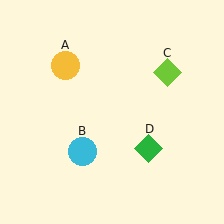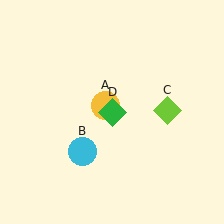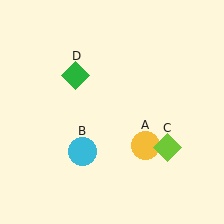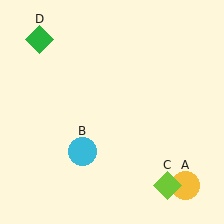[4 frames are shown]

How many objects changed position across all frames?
3 objects changed position: yellow circle (object A), lime diamond (object C), green diamond (object D).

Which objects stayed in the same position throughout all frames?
Cyan circle (object B) remained stationary.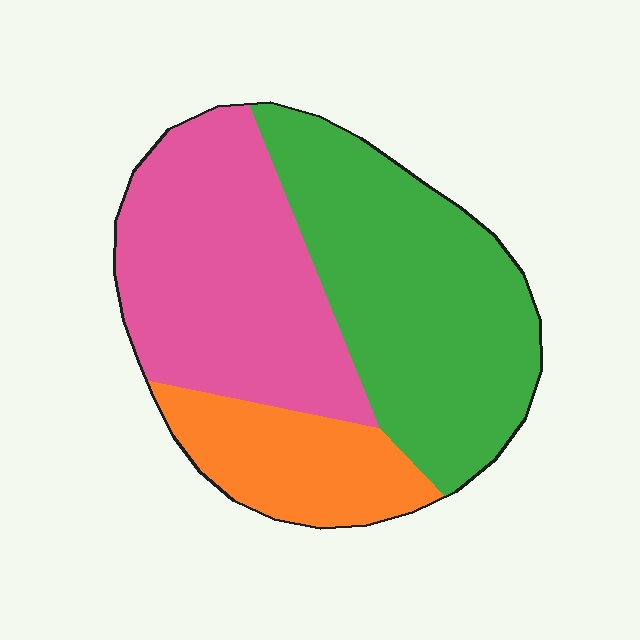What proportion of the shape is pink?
Pink covers 39% of the shape.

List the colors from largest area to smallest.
From largest to smallest: green, pink, orange.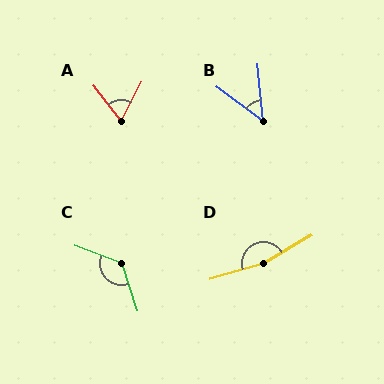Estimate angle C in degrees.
Approximately 129 degrees.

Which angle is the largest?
D, at approximately 166 degrees.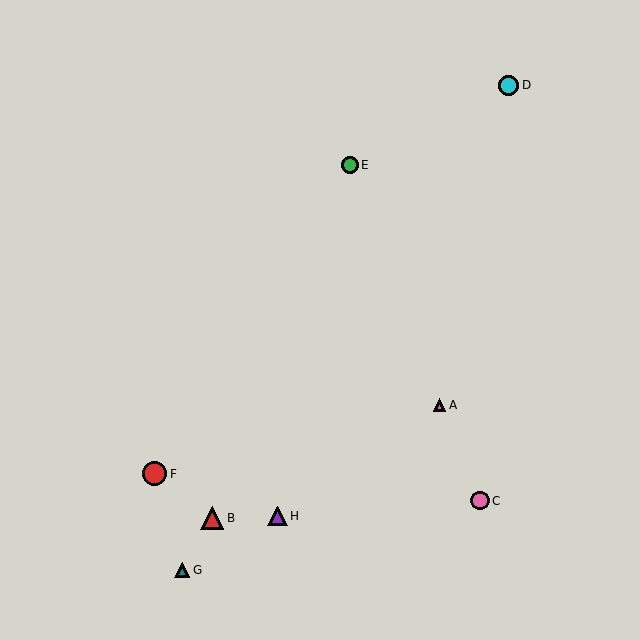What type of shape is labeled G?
Shape G is a teal triangle.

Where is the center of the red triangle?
The center of the red triangle is at (212, 518).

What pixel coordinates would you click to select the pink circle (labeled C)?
Click at (480, 501) to select the pink circle C.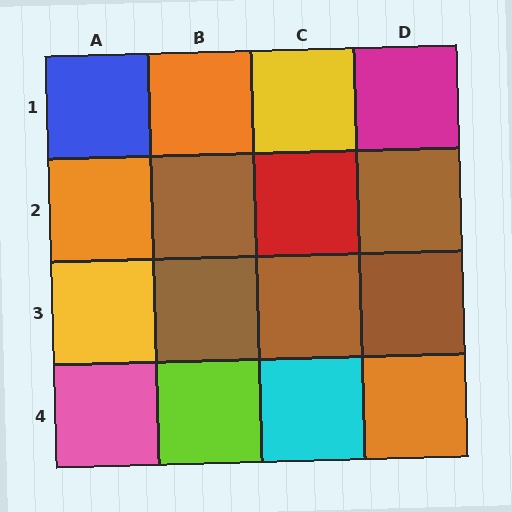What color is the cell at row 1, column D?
Magenta.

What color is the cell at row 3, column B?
Brown.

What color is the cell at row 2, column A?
Orange.